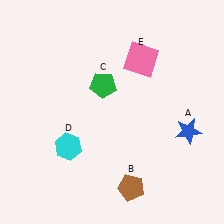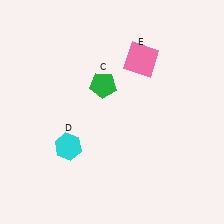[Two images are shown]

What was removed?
The brown pentagon (B), the blue star (A) were removed in Image 2.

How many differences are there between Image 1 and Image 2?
There are 2 differences between the two images.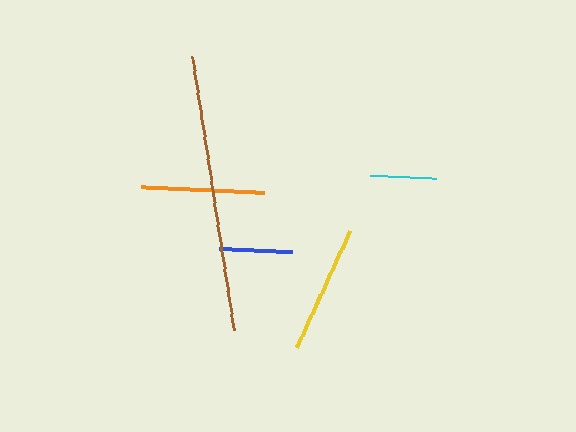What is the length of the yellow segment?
The yellow segment is approximately 128 pixels long.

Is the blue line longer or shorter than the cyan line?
The blue line is longer than the cyan line.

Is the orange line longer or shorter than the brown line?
The brown line is longer than the orange line.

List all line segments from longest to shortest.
From longest to shortest: brown, yellow, orange, blue, cyan.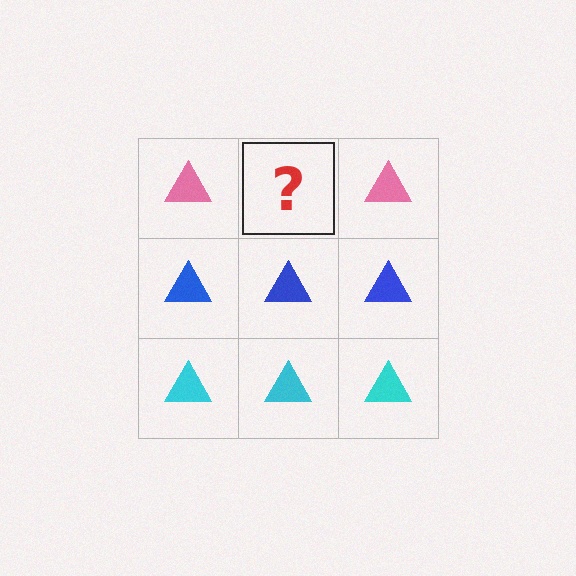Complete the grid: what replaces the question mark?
The question mark should be replaced with a pink triangle.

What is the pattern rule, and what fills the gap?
The rule is that each row has a consistent color. The gap should be filled with a pink triangle.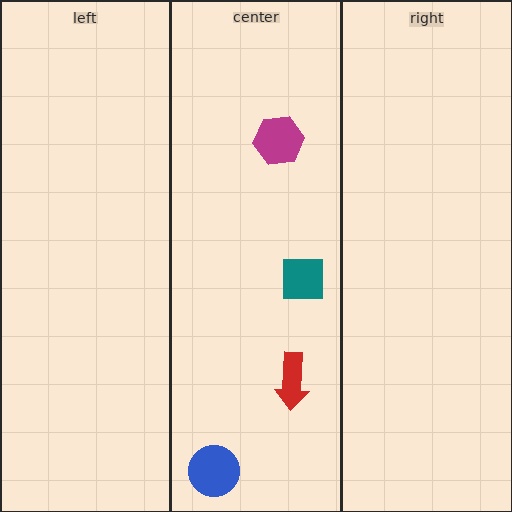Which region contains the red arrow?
The center region.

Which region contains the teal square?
The center region.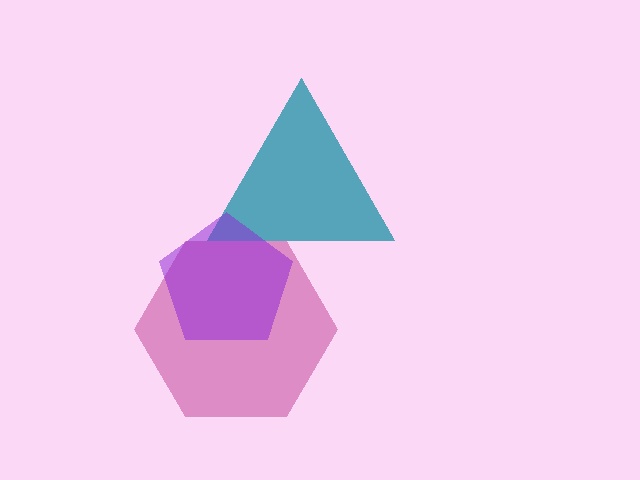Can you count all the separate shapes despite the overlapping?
Yes, there are 3 separate shapes.